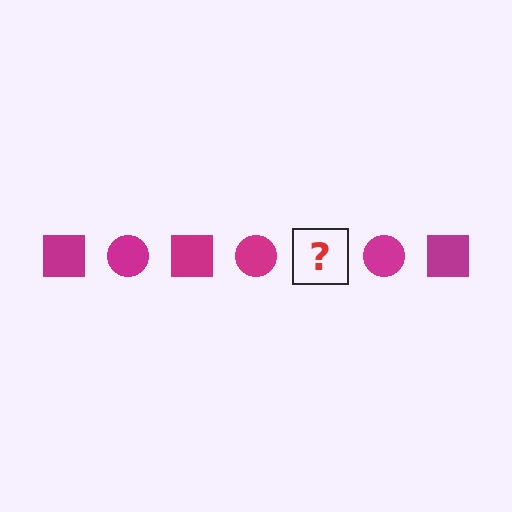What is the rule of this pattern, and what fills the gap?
The rule is that the pattern cycles through square, circle shapes in magenta. The gap should be filled with a magenta square.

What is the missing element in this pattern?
The missing element is a magenta square.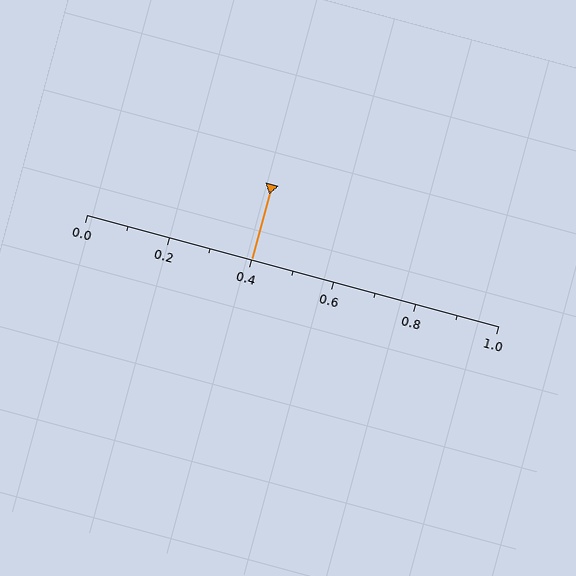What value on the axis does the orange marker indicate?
The marker indicates approximately 0.4.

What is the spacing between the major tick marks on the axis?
The major ticks are spaced 0.2 apart.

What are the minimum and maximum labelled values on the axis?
The axis runs from 0.0 to 1.0.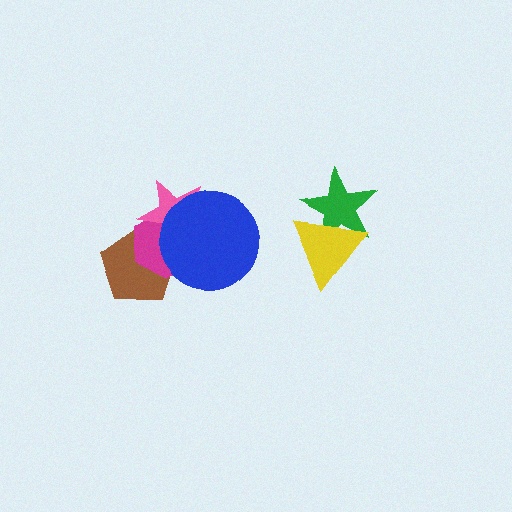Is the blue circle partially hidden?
No, no other shape covers it.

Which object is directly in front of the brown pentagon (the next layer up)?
The magenta hexagon is directly in front of the brown pentagon.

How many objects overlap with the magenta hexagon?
3 objects overlap with the magenta hexagon.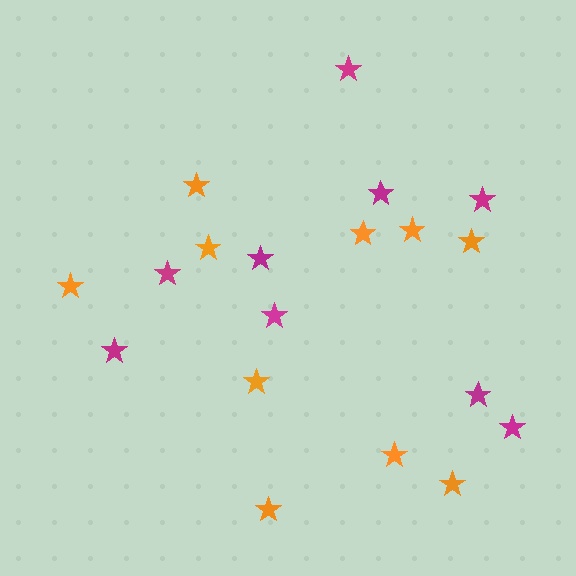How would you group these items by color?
There are 2 groups: one group of orange stars (10) and one group of magenta stars (9).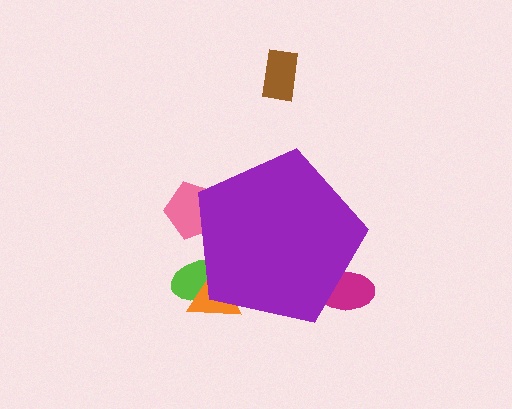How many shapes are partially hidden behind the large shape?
4 shapes are partially hidden.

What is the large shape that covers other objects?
A purple pentagon.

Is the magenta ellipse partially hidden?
Yes, the magenta ellipse is partially hidden behind the purple pentagon.